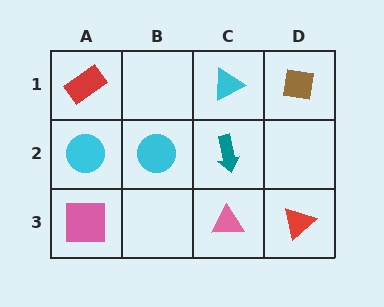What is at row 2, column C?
A teal arrow.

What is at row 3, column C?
A pink triangle.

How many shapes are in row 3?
3 shapes.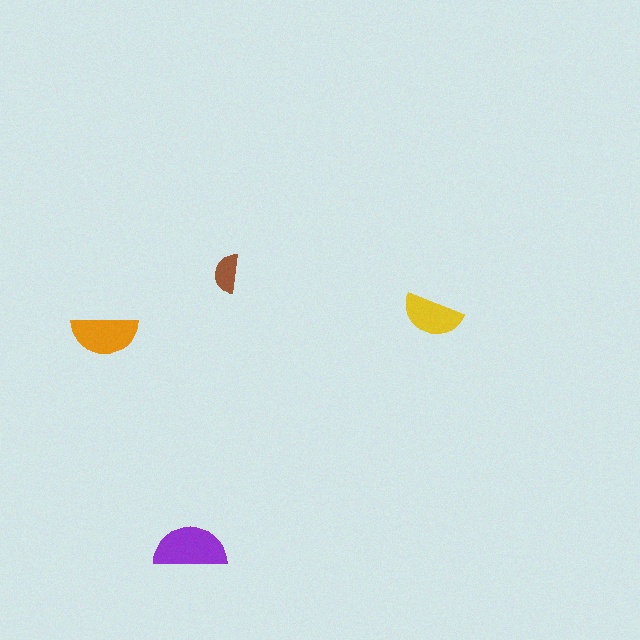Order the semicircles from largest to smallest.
the purple one, the orange one, the yellow one, the brown one.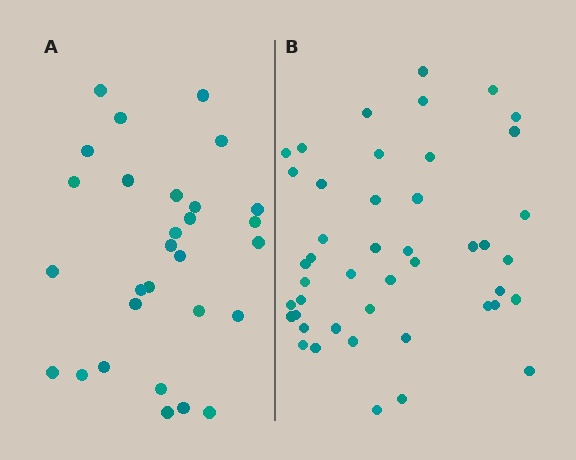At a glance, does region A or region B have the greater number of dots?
Region B (the right region) has more dots.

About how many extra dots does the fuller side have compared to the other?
Region B has approximately 15 more dots than region A.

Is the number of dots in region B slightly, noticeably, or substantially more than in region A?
Region B has substantially more. The ratio is roughly 1.6 to 1.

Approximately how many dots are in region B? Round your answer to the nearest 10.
About 40 dots. (The exact count is 45, which rounds to 40.)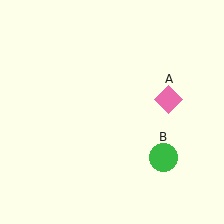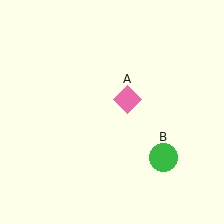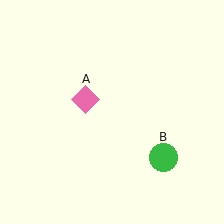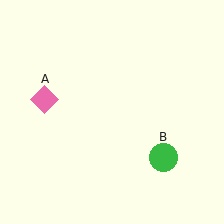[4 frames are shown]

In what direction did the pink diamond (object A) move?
The pink diamond (object A) moved left.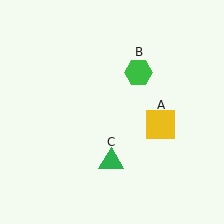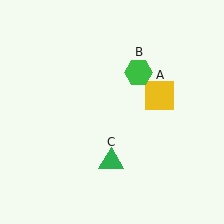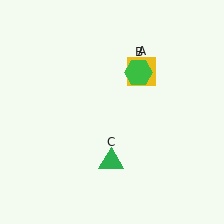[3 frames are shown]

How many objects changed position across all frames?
1 object changed position: yellow square (object A).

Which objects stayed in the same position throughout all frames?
Green hexagon (object B) and green triangle (object C) remained stationary.